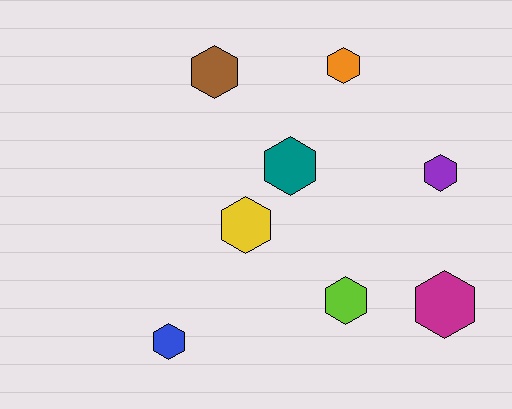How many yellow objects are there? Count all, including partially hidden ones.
There is 1 yellow object.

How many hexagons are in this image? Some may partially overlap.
There are 8 hexagons.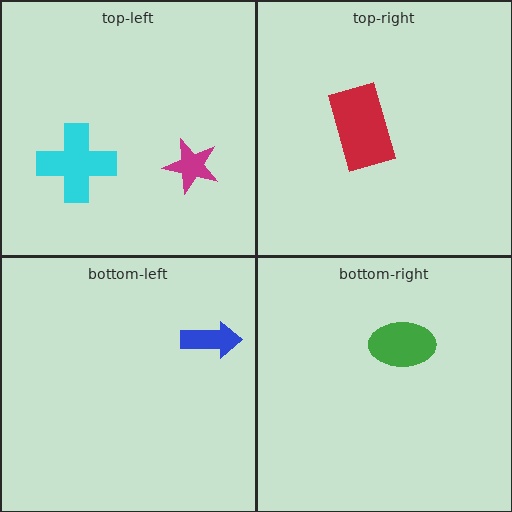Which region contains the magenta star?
The top-left region.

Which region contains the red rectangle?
The top-right region.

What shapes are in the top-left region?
The magenta star, the cyan cross.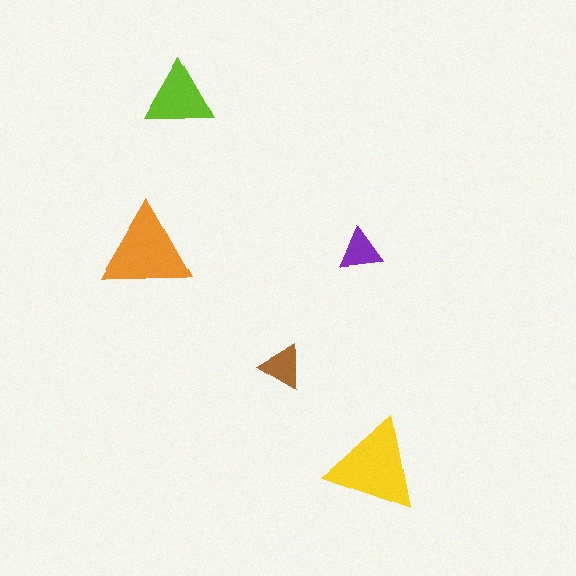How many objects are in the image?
There are 5 objects in the image.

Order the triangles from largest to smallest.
the yellow one, the orange one, the lime one, the brown one, the purple one.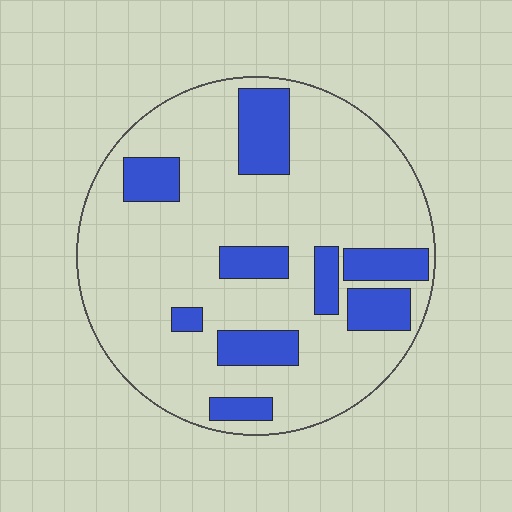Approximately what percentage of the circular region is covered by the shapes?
Approximately 20%.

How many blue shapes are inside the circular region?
9.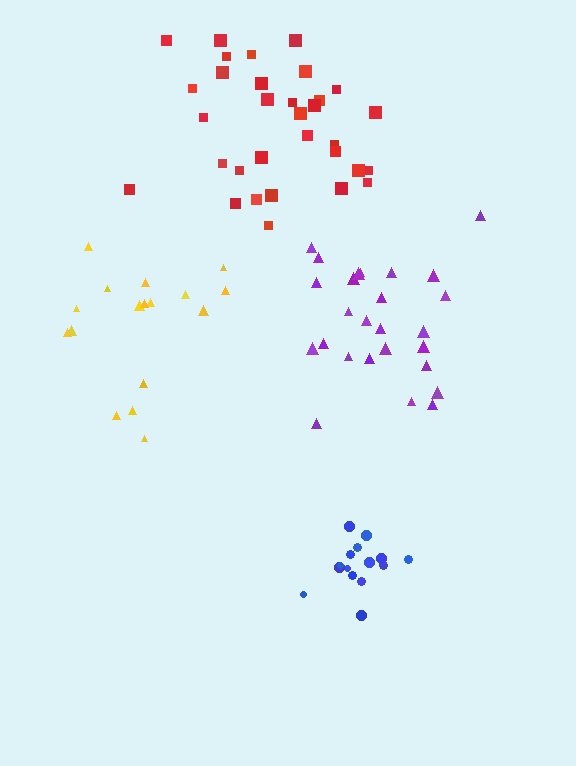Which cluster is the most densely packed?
Blue.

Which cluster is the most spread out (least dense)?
Red.